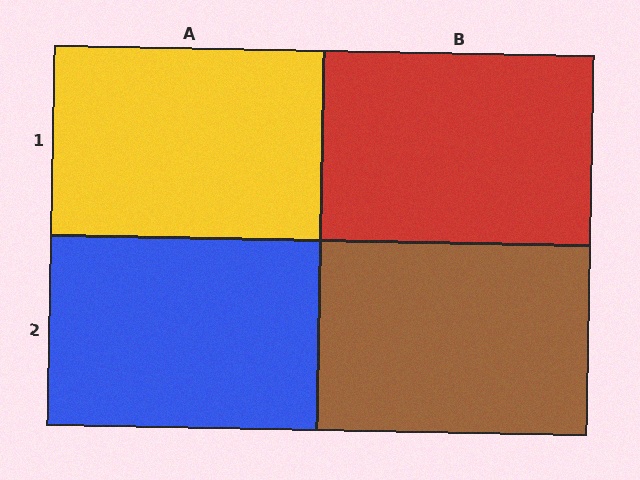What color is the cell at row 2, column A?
Blue.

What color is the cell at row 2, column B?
Brown.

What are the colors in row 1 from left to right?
Yellow, red.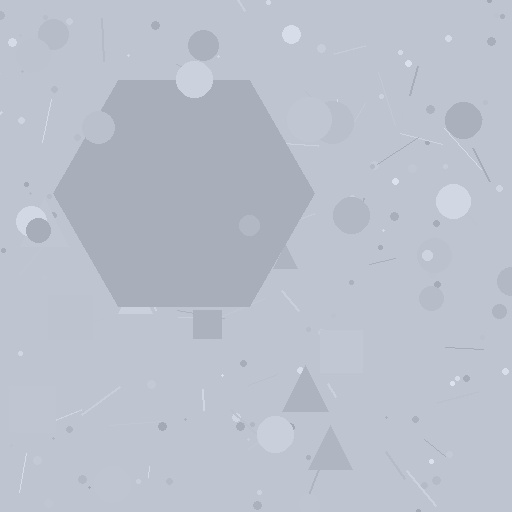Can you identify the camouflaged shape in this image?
The camouflaged shape is a hexagon.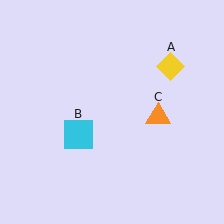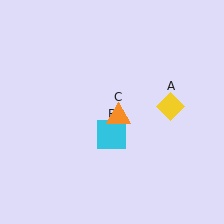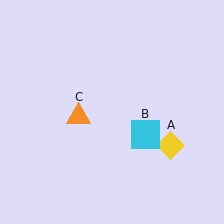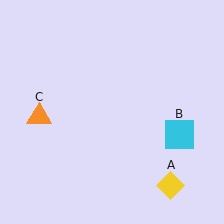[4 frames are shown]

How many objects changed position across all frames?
3 objects changed position: yellow diamond (object A), cyan square (object B), orange triangle (object C).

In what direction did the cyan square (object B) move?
The cyan square (object B) moved right.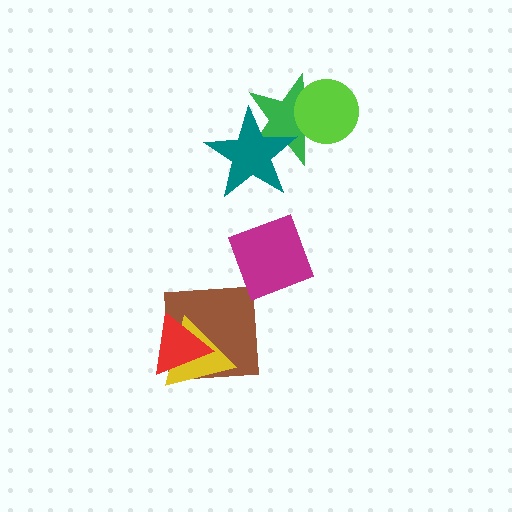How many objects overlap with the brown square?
2 objects overlap with the brown square.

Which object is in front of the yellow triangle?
The red triangle is in front of the yellow triangle.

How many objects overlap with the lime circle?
1 object overlaps with the lime circle.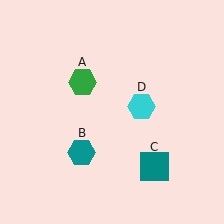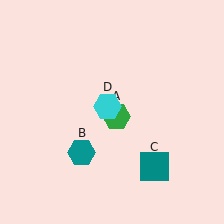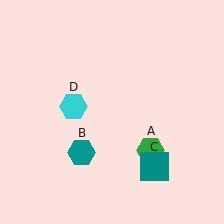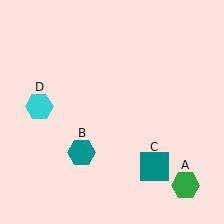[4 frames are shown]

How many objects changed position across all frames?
2 objects changed position: green hexagon (object A), cyan hexagon (object D).